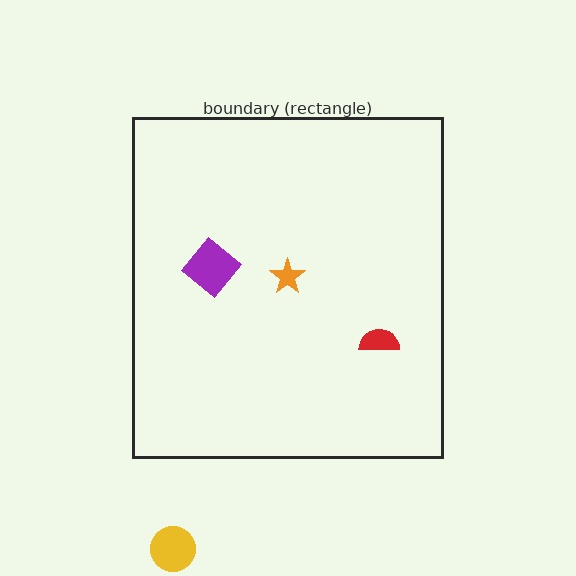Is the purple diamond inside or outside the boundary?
Inside.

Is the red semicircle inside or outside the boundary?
Inside.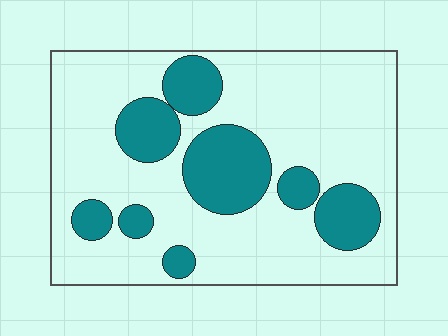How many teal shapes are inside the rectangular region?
8.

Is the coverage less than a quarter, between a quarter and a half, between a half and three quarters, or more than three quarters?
Between a quarter and a half.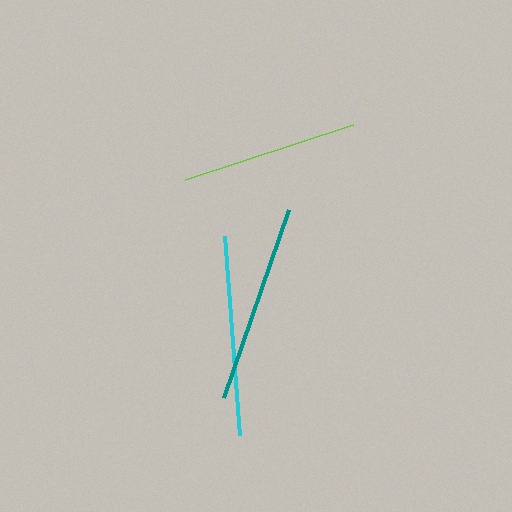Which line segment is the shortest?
The lime line is the shortest at approximately 177 pixels.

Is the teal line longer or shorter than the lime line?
The teal line is longer than the lime line.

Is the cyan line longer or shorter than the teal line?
The cyan line is longer than the teal line.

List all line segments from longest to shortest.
From longest to shortest: cyan, teal, lime.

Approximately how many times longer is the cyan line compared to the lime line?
The cyan line is approximately 1.1 times the length of the lime line.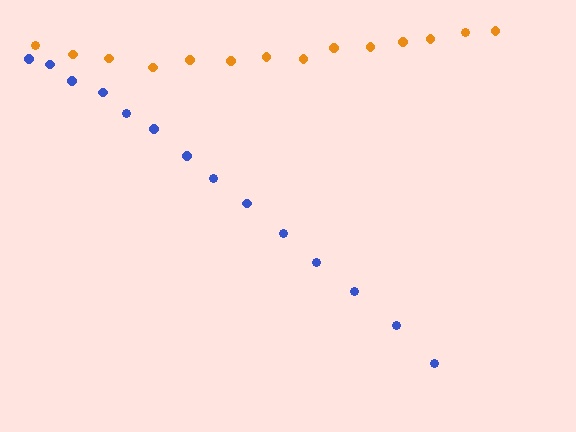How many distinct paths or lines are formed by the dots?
There are 2 distinct paths.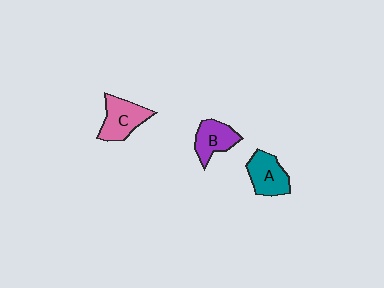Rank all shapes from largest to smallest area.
From largest to smallest: C (pink), A (teal), B (purple).